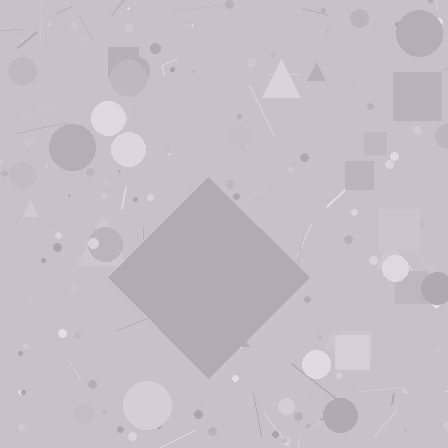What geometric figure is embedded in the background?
A diamond is embedded in the background.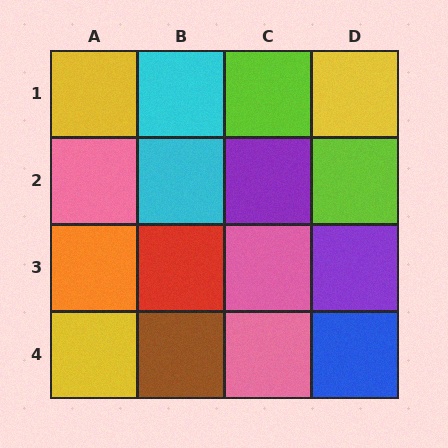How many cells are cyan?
2 cells are cyan.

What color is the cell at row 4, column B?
Brown.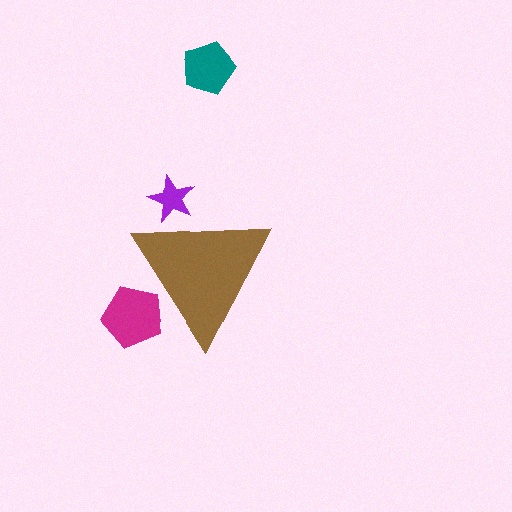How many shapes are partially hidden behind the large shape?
2 shapes are partially hidden.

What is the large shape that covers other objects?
A brown triangle.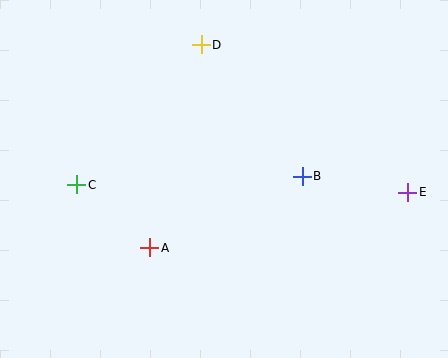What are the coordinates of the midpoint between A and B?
The midpoint between A and B is at (226, 212).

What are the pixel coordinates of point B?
Point B is at (302, 176).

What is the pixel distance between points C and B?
The distance between C and B is 226 pixels.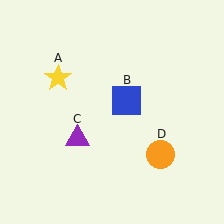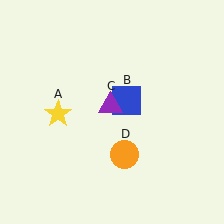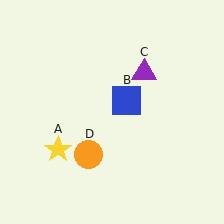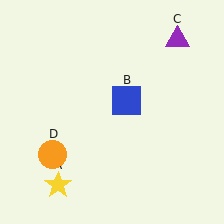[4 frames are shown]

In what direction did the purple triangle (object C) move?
The purple triangle (object C) moved up and to the right.